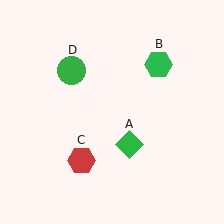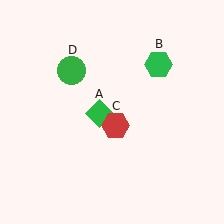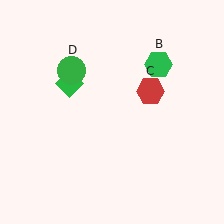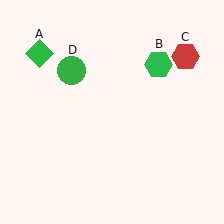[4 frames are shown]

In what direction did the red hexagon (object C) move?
The red hexagon (object C) moved up and to the right.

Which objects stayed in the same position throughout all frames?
Green hexagon (object B) and green circle (object D) remained stationary.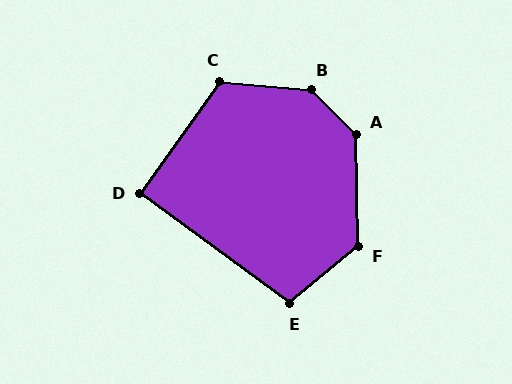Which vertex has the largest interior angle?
B, at approximately 141 degrees.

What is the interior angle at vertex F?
Approximately 128 degrees (obtuse).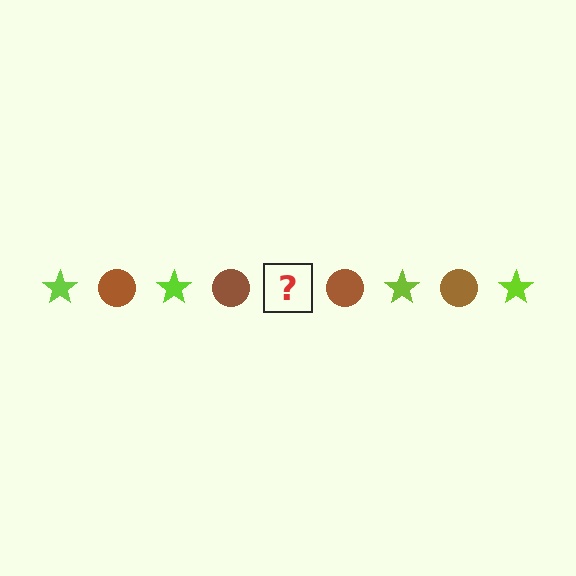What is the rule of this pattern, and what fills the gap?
The rule is that the pattern alternates between lime star and brown circle. The gap should be filled with a lime star.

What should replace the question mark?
The question mark should be replaced with a lime star.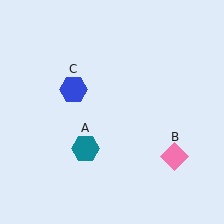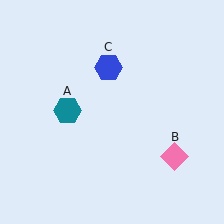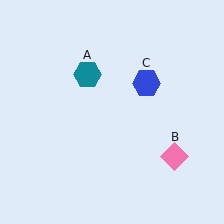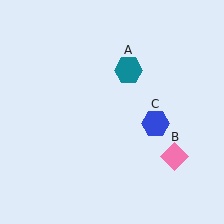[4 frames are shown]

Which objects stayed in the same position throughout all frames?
Pink diamond (object B) remained stationary.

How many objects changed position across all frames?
2 objects changed position: teal hexagon (object A), blue hexagon (object C).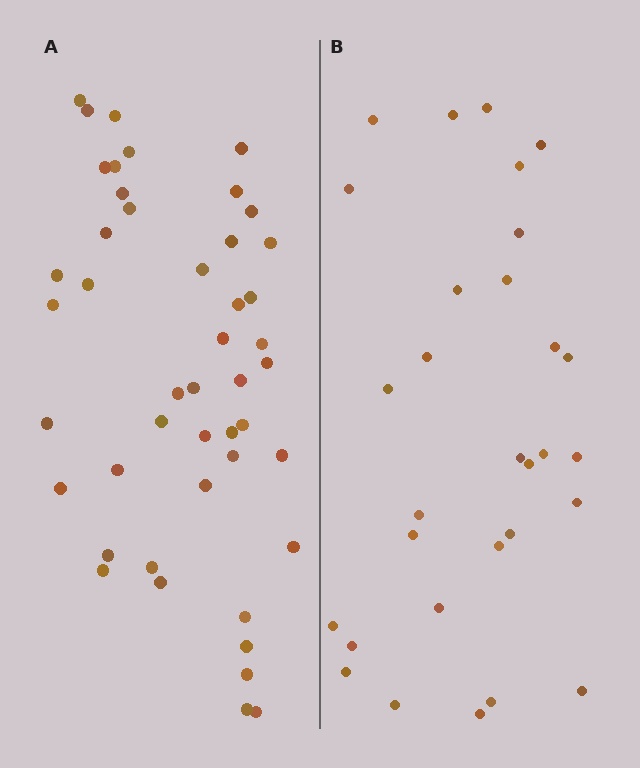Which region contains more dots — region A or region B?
Region A (the left region) has more dots.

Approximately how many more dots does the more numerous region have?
Region A has approximately 15 more dots than region B.